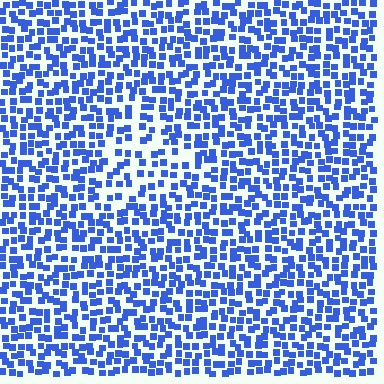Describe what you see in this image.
The image contains small blue elements arranged at two different densities. A triangle-shaped region is visible where the elements are less densely packed than the surrounding area.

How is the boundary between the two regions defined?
The boundary is defined by a change in element density (approximately 1.7x ratio). All elements are the same color, size, and shape.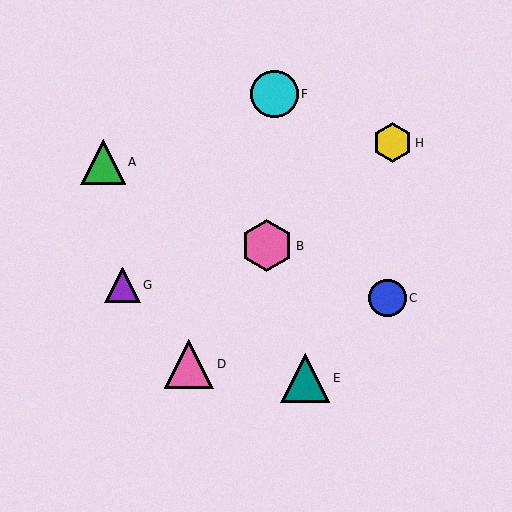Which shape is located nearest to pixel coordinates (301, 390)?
The teal triangle (labeled E) at (305, 378) is nearest to that location.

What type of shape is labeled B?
Shape B is a pink hexagon.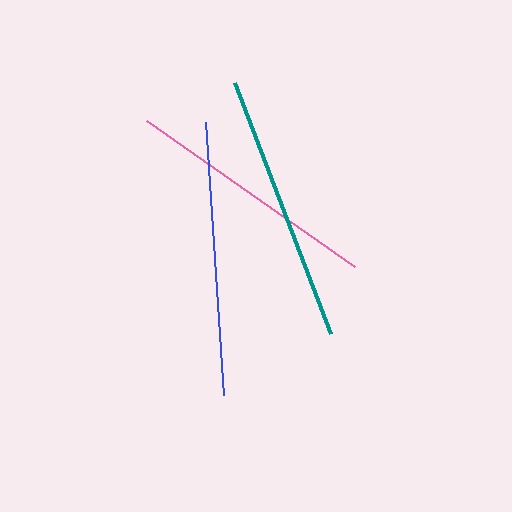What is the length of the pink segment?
The pink segment is approximately 254 pixels long.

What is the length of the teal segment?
The teal segment is approximately 269 pixels long.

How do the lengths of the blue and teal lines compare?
The blue and teal lines are approximately the same length.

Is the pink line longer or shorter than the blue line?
The blue line is longer than the pink line.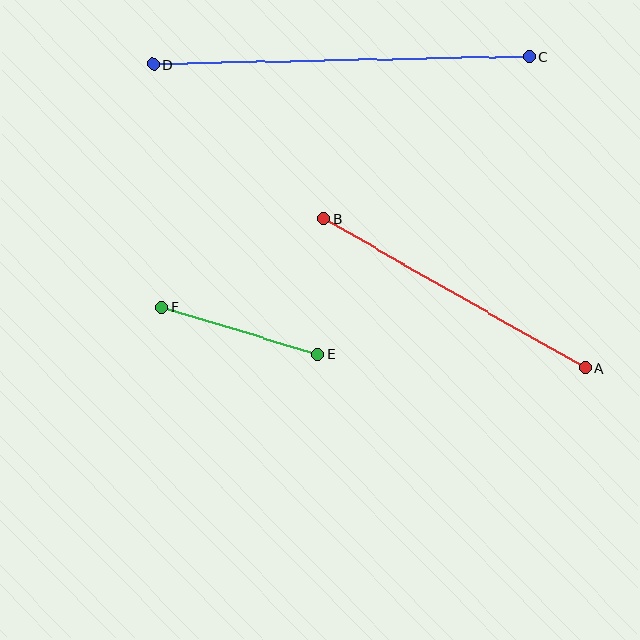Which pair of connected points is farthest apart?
Points C and D are farthest apart.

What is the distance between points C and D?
The distance is approximately 376 pixels.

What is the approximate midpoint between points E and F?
The midpoint is at approximately (240, 331) pixels.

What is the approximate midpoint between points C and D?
The midpoint is at approximately (341, 61) pixels.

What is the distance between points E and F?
The distance is approximately 163 pixels.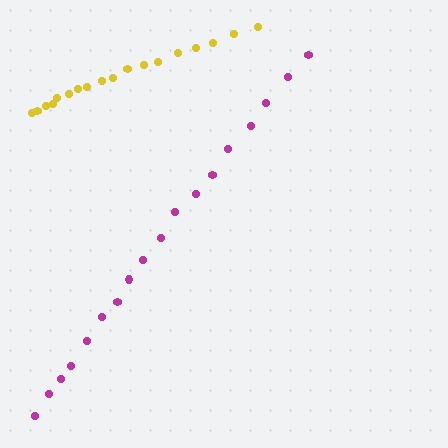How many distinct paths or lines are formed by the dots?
There are 2 distinct paths.